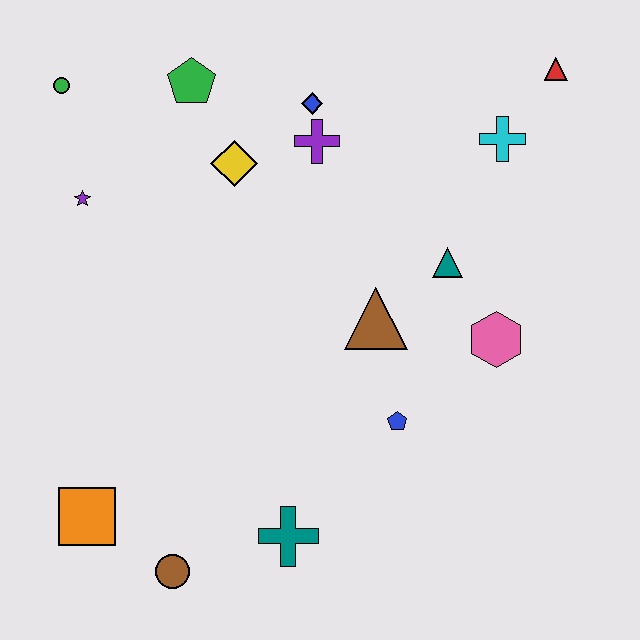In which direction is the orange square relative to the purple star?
The orange square is below the purple star.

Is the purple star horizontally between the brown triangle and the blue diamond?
No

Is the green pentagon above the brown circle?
Yes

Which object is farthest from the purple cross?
The brown circle is farthest from the purple cross.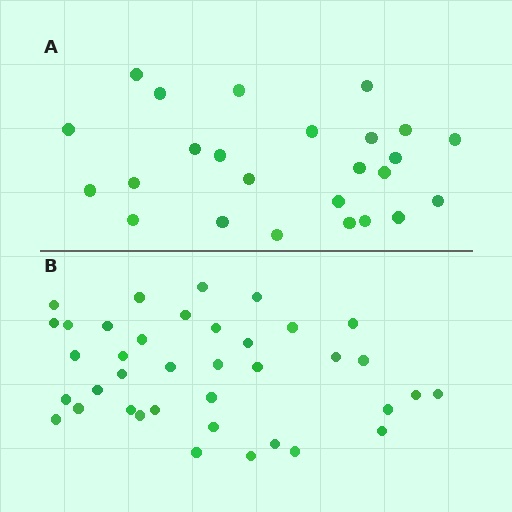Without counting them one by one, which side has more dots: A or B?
Region B (the bottom region) has more dots.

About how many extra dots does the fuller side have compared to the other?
Region B has approximately 15 more dots than region A.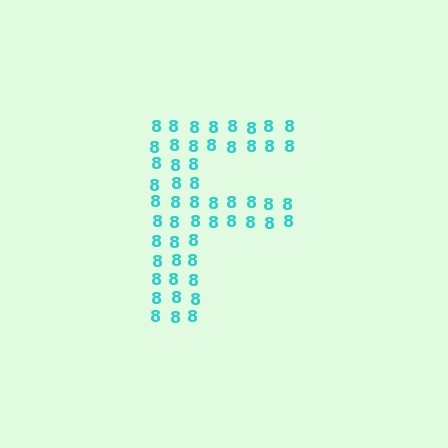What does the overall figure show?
The overall figure shows the letter F.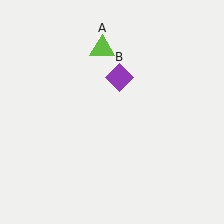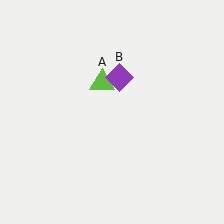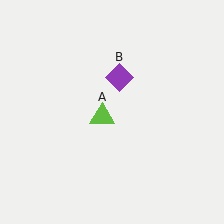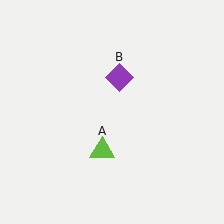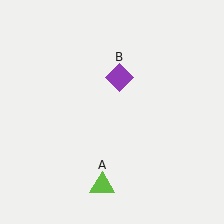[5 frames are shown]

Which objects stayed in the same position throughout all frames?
Purple diamond (object B) remained stationary.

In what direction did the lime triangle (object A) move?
The lime triangle (object A) moved down.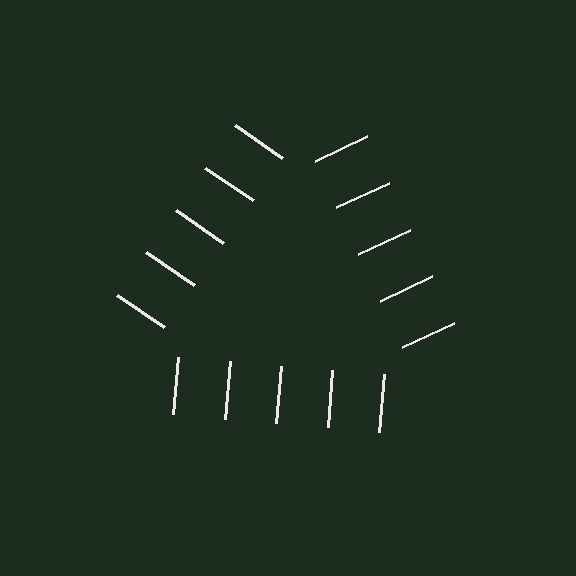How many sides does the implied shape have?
3 sides — the line-ends trace a triangle.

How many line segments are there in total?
15 — 5 along each of the 3 edges.